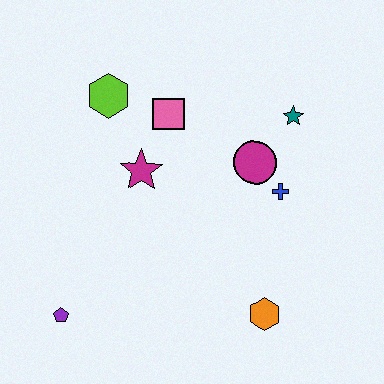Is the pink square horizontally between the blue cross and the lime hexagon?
Yes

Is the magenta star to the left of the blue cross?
Yes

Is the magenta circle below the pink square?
Yes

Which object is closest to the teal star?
The magenta circle is closest to the teal star.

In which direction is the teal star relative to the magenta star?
The teal star is to the right of the magenta star.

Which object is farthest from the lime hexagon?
The orange hexagon is farthest from the lime hexagon.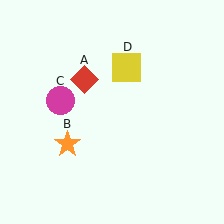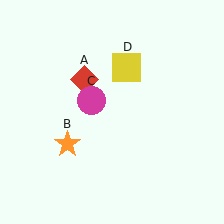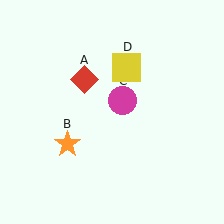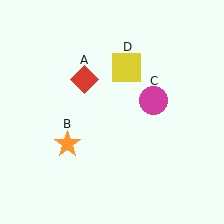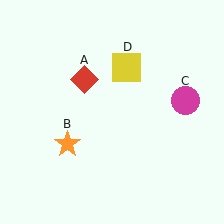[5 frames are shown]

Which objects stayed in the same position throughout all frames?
Red diamond (object A) and orange star (object B) and yellow square (object D) remained stationary.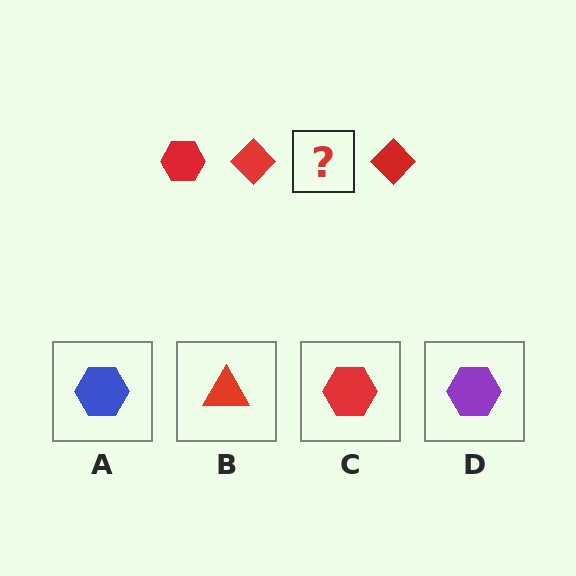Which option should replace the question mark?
Option C.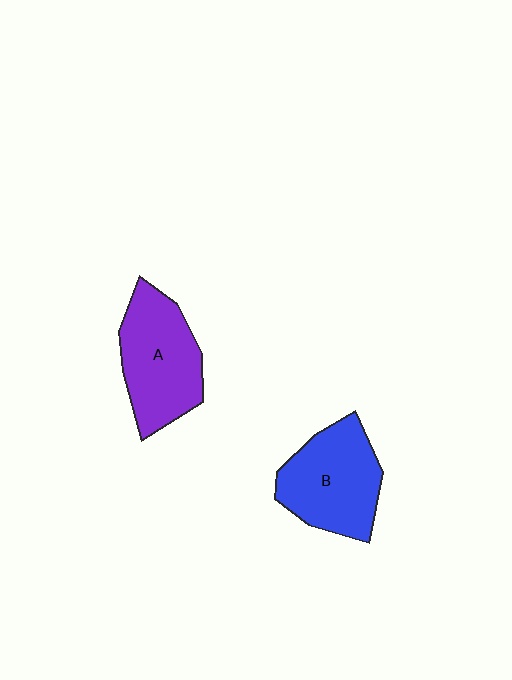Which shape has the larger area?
Shape B (blue).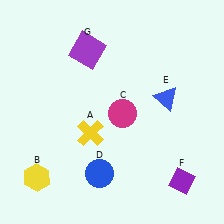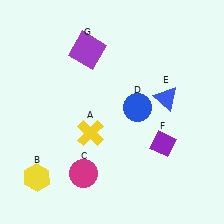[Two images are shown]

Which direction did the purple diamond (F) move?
The purple diamond (F) moved up.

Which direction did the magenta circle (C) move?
The magenta circle (C) moved down.